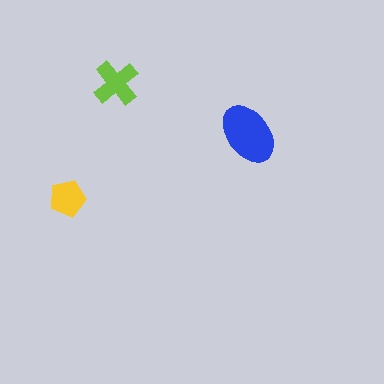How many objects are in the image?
There are 3 objects in the image.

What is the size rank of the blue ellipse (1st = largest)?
1st.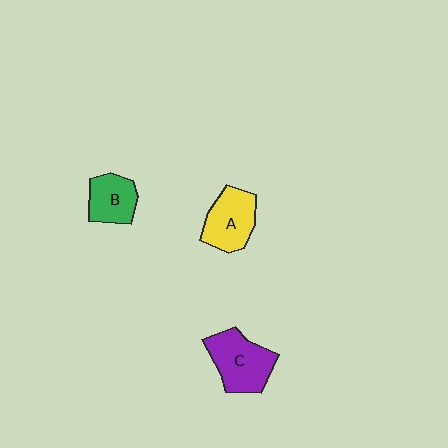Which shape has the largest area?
Shape C (purple).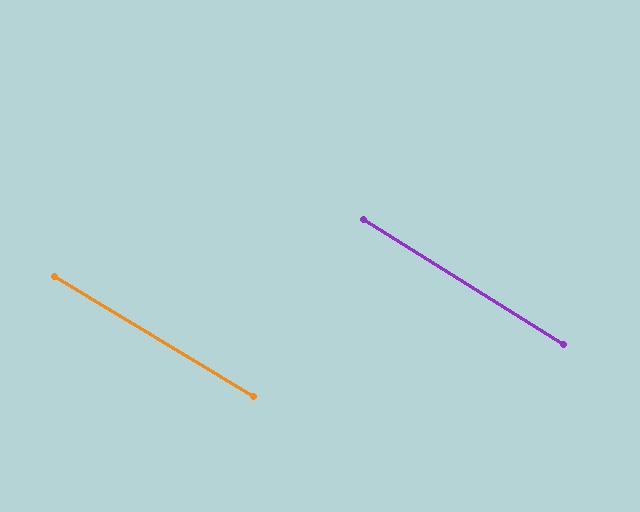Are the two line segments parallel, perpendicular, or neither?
Parallel — their directions differ by only 0.6°.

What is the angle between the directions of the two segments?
Approximately 1 degree.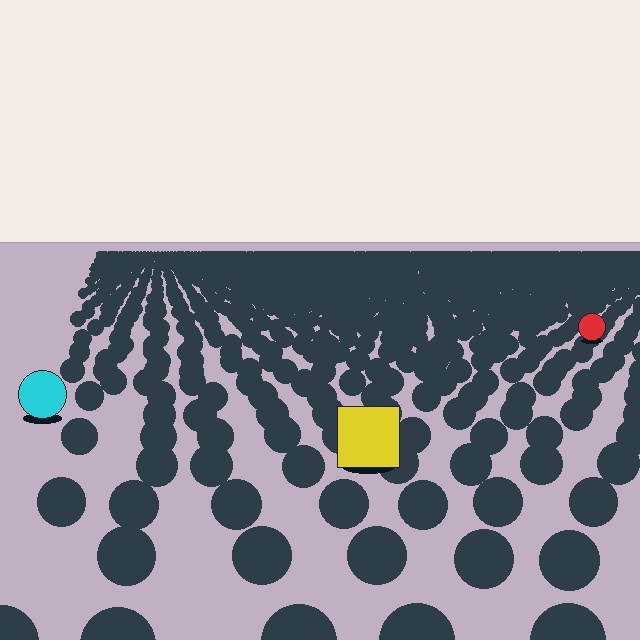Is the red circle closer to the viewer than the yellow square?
No. The yellow square is closer — you can tell from the texture gradient: the ground texture is coarser near it.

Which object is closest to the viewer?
The yellow square is closest. The texture marks near it are larger and more spread out.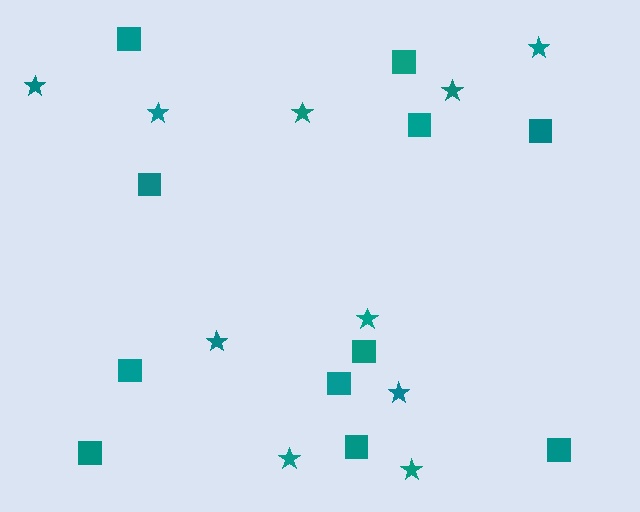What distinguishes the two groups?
There are 2 groups: one group of stars (10) and one group of squares (11).